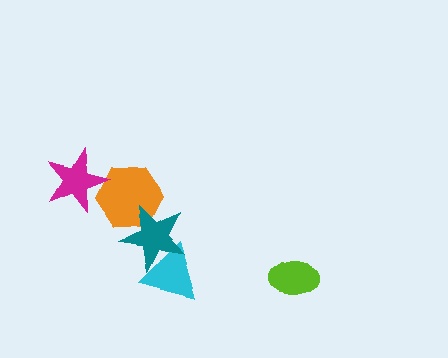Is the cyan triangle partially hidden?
Yes, it is partially covered by another shape.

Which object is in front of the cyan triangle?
The teal star is in front of the cyan triangle.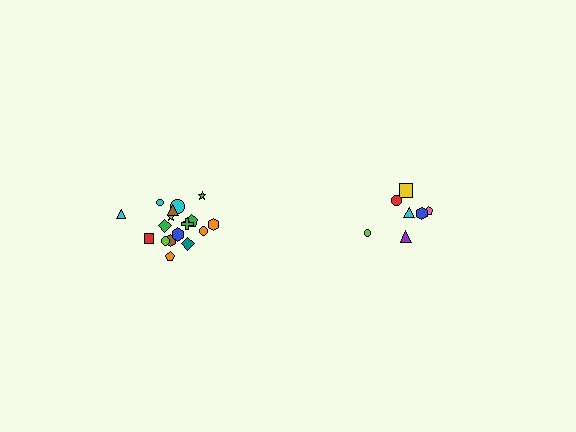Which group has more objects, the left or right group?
The left group.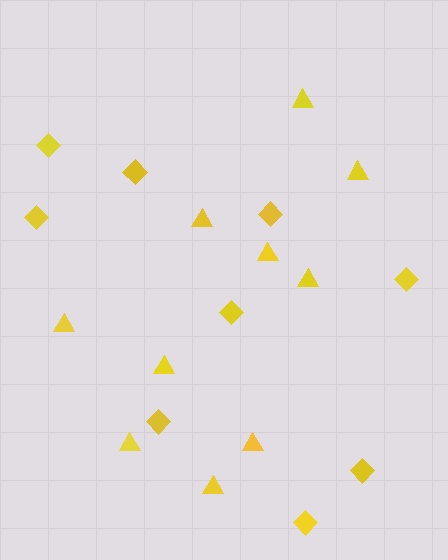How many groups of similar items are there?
There are 2 groups: one group of triangles (10) and one group of diamonds (9).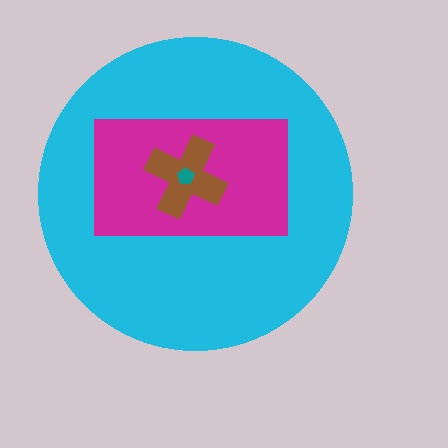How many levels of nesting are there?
4.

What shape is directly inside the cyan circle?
The magenta rectangle.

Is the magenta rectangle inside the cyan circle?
Yes.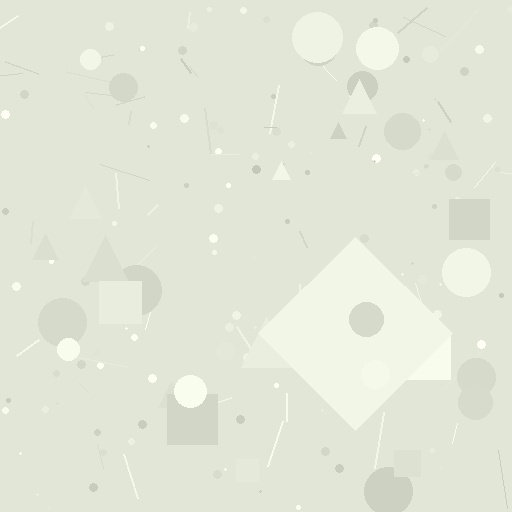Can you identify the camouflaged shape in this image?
The camouflaged shape is a diamond.